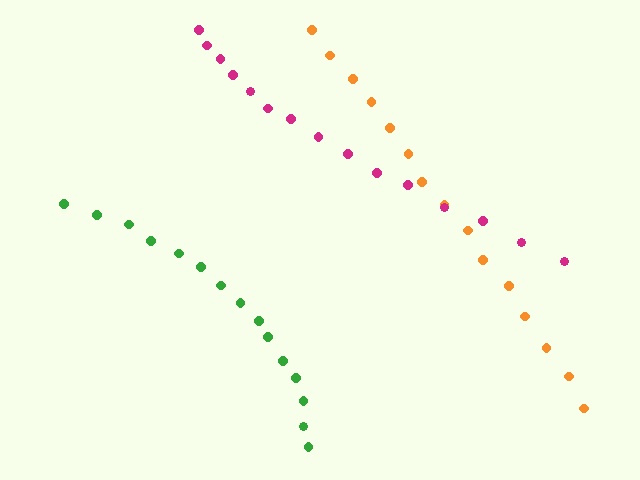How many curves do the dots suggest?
There are 3 distinct paths.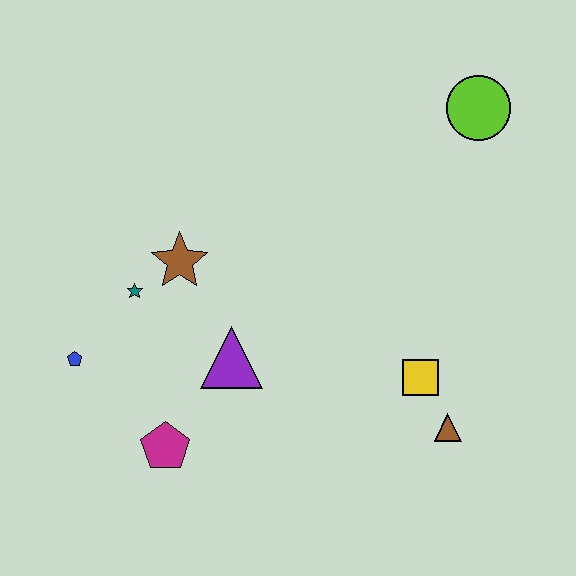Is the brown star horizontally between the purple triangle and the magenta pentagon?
Yes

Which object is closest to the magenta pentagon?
The purple triangle is closest to the magenta pentagon.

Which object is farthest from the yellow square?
The blue pentagon is farthest from the yellow square.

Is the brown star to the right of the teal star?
Yes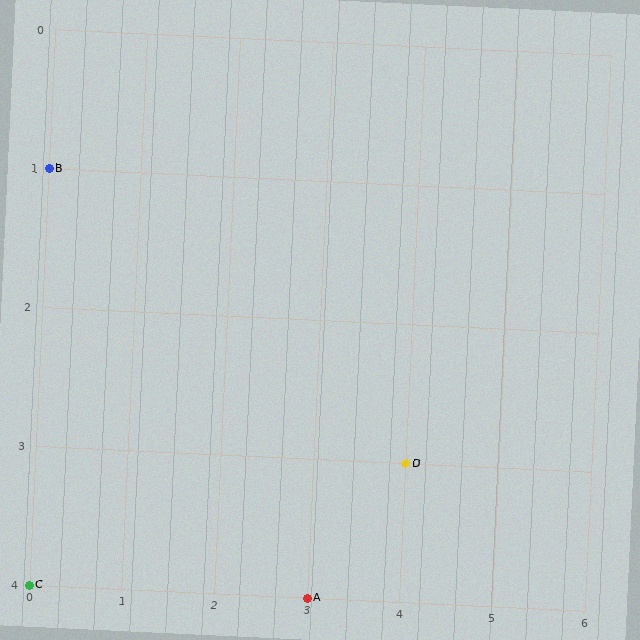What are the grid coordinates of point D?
Point D is at grid coordinates (4, 3).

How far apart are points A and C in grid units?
Points A and C are 3 columns apart.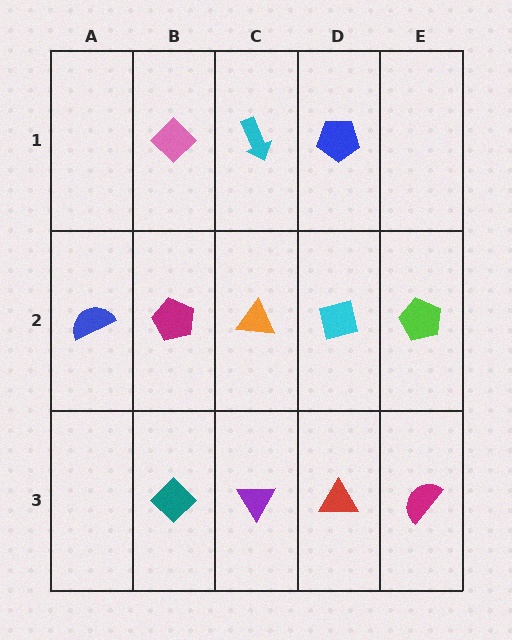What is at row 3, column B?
A teal diamond.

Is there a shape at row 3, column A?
No, that cell is empty.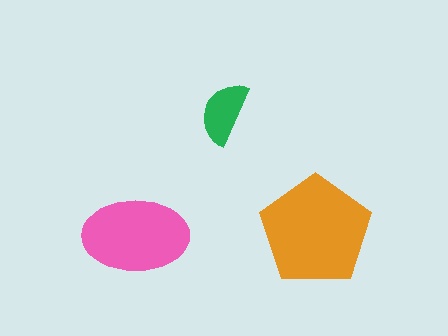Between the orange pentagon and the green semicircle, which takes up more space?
The orange pentagon.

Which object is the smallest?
The green semicircle.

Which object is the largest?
The orange pentagon.